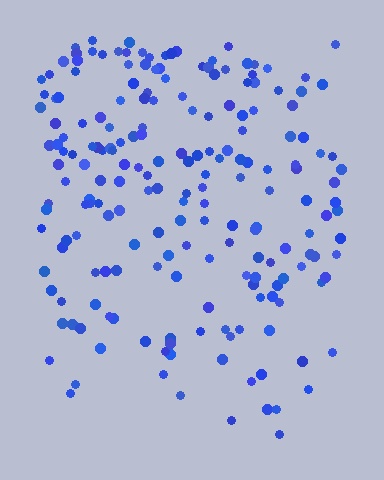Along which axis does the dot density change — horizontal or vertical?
Vertical.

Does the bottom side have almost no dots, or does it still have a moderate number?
Still a moderate number, just noticeably fewer than the top.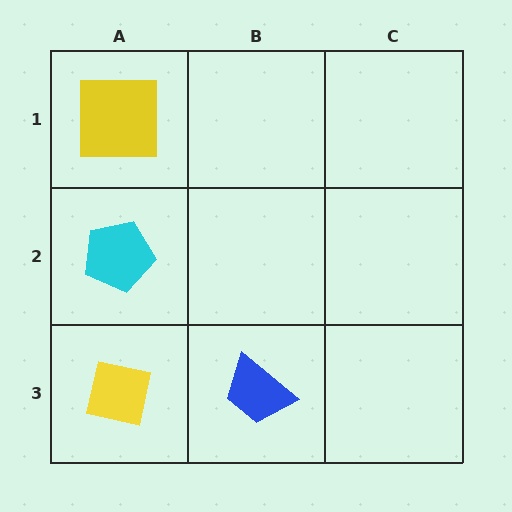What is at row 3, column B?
A blue trapezoid.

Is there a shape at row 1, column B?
No, that cell is empty.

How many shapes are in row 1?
1 shape.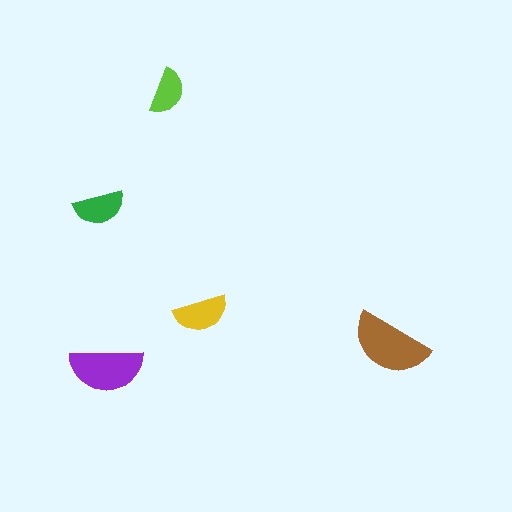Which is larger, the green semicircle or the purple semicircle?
The purple one.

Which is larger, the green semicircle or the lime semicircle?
The green one.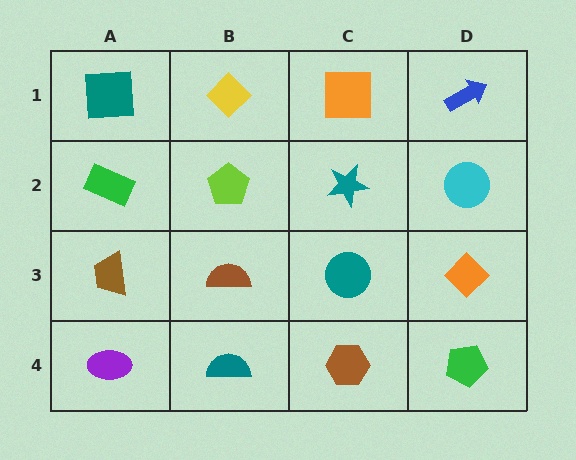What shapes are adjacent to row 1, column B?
A lime pentagon (row 2, column B), a teal square (row 1, column A), an orange square (row 1, column C).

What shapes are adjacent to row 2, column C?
An orange square (row 1, column C), a teal circle (row 3, column C), a lime pentagon (row 2, column B), a cyan circle (row 2, column D).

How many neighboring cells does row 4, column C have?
3.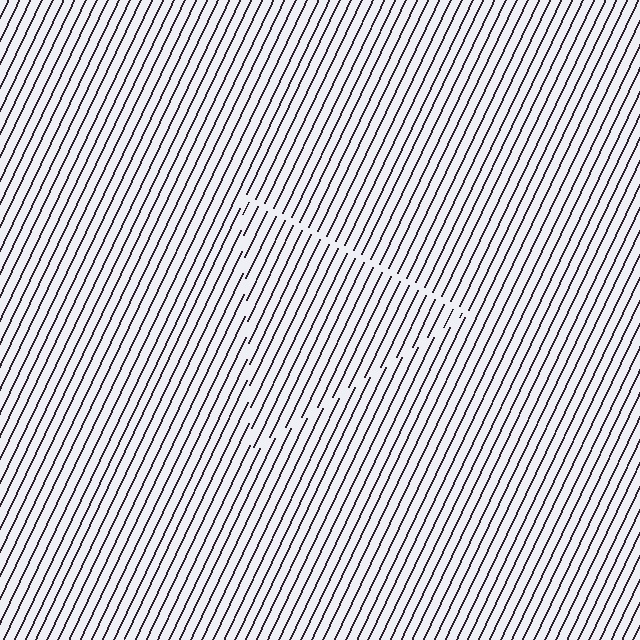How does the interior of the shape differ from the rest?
The interior of the shape contains the same grating, shifted by half a period — the contour is defined by the phase discontinuity where line-ends from the inner and outer gratings abut.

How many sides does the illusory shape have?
3 sides — the line-ends trace a triangle.